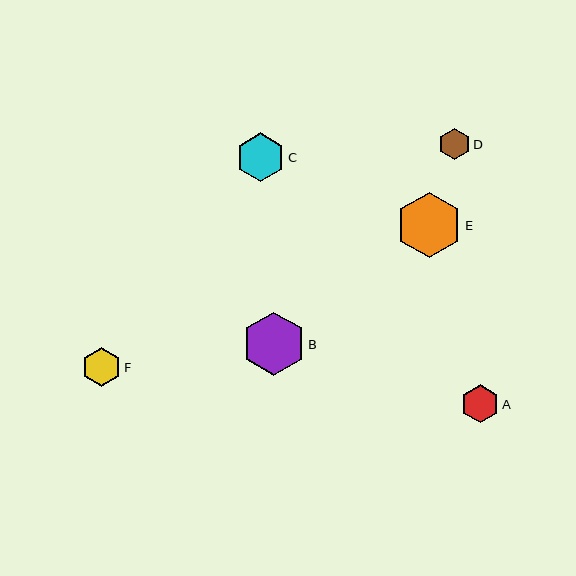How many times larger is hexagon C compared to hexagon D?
Hexagon C is approximately 1.5 times the size of hexagon D.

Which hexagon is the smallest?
Hexagon D is the smallest with a size of approximately 32 pixels.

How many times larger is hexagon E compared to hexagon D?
Hexagon E is approximately 2.1 times the size of hexagon D.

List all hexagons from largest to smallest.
From largest to smallest: E, B, C, F, A, D.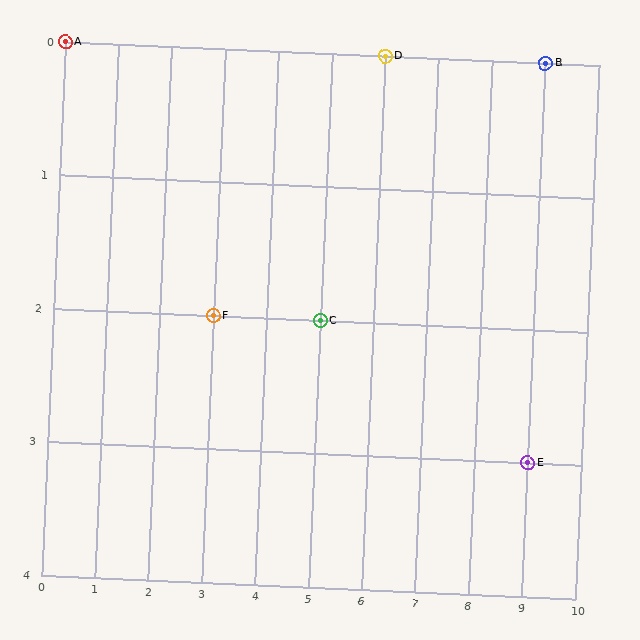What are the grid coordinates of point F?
Point F is at grid coordinates (3, 2).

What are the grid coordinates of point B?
Point B is at grid coordinates (9, 0).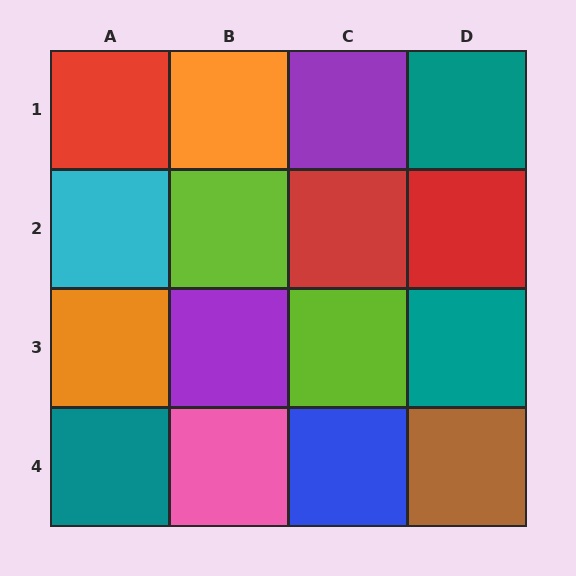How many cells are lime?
2 cells are lime.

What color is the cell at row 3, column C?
Lime.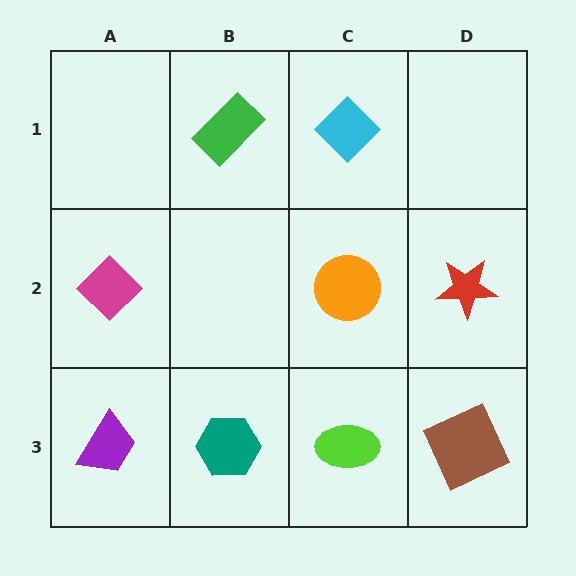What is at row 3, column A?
A purple trapezoid.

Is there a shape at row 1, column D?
No, that cell is empty.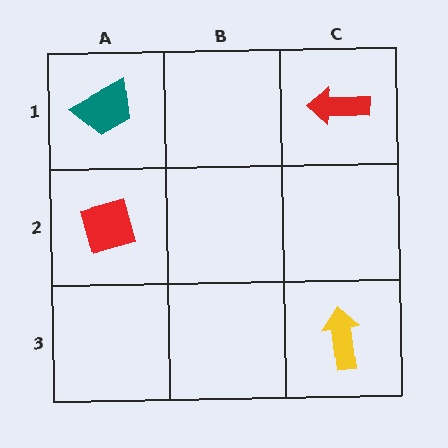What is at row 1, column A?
A teal trapezoid.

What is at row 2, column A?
A red diamond.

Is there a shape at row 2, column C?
No, that cell is empty.